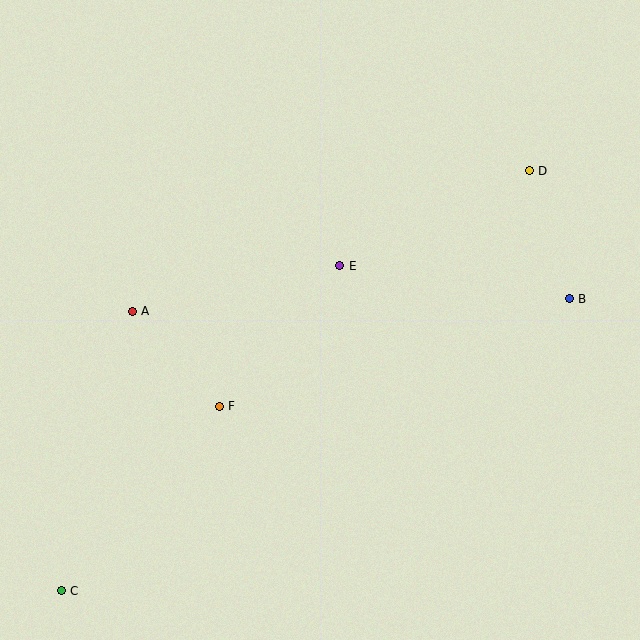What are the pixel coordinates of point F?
Point F is at (220, 406).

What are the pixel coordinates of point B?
Point B is at (569, 299).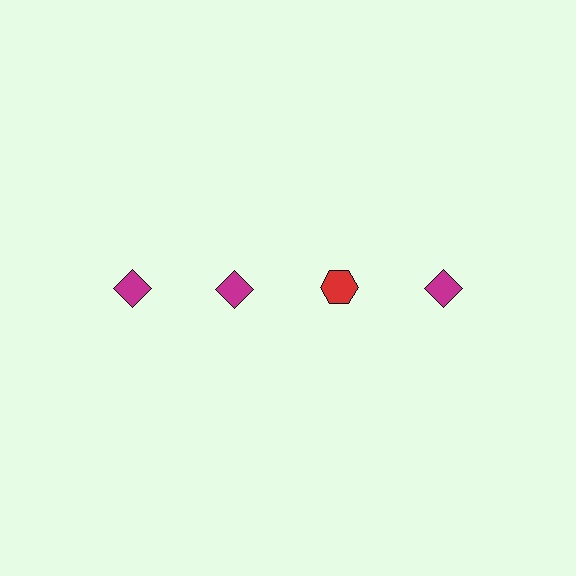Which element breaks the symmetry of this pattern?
The red hexagon in the top row, center column breaks the symmetry. All other shapes are magenta diamonds.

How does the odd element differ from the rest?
It differs in both color (red instead of magenta) and shape (hexagon instead of diamond).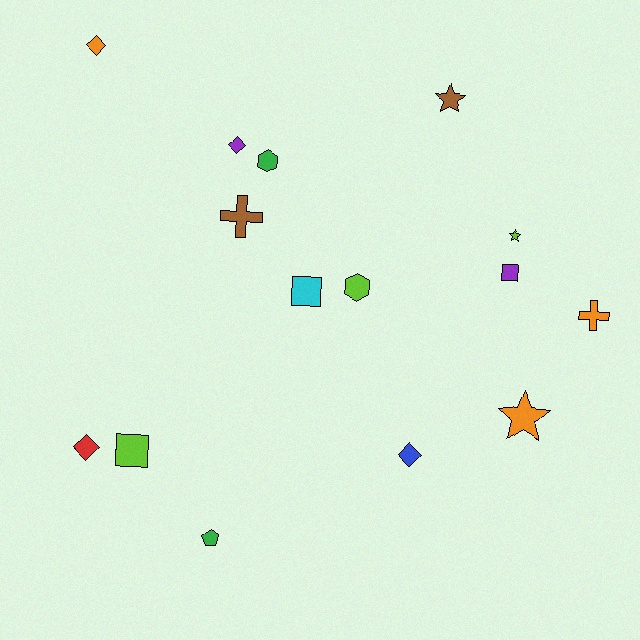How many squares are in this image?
There are 3 squares.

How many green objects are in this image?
There are 2 green objects.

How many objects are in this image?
There are 15 objects.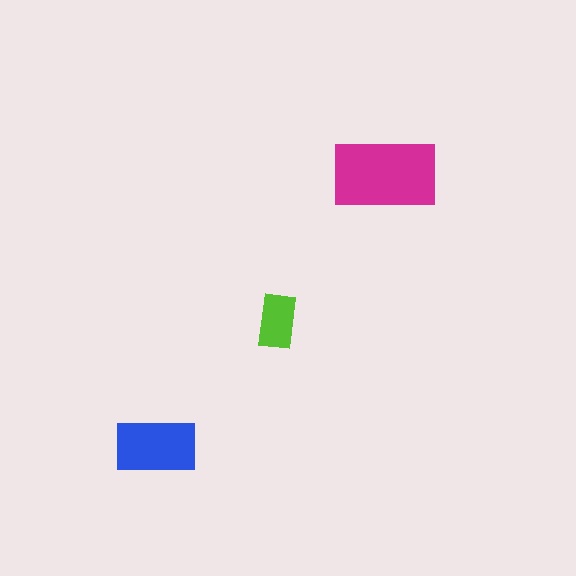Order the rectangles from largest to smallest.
the magenta one, the blue one, the lime one.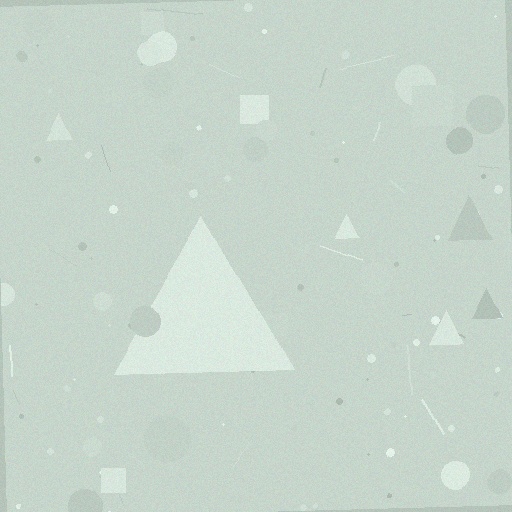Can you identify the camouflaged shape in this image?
The camouflaged shape is a triangle.